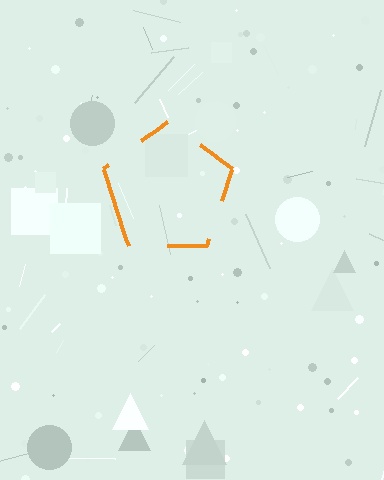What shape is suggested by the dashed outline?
The dashed outline suggests a pentagon.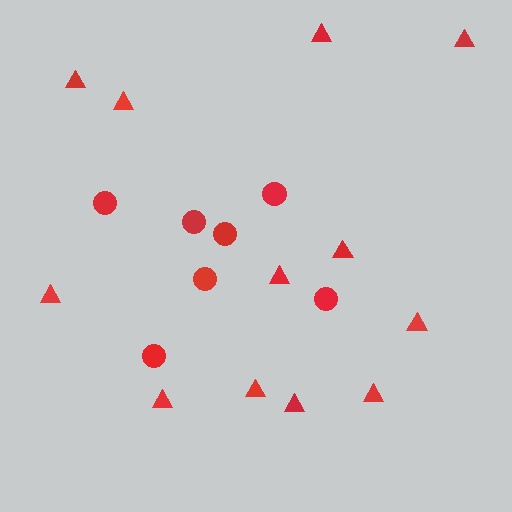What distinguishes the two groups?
There are 2 groups: one group of circles (7) and one group of triangles (12).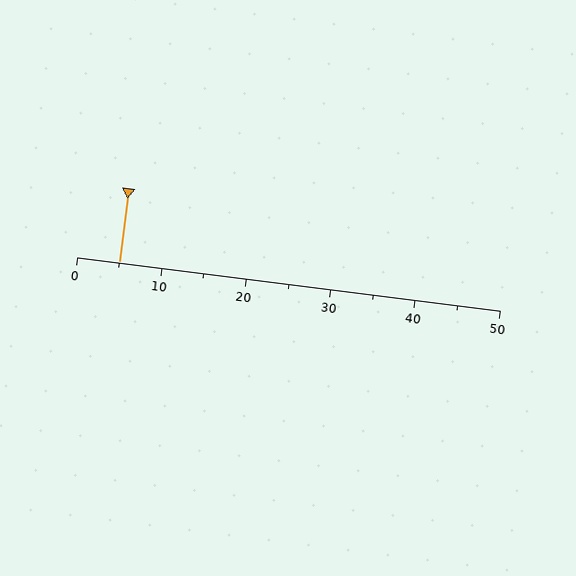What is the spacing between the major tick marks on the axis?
The major ticks are spaced 10 apart.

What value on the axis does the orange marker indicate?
The marker indicates approximately 5.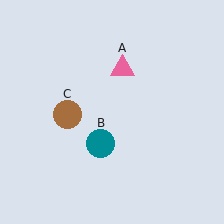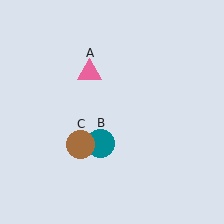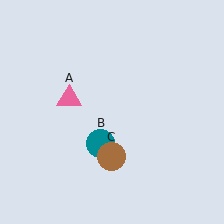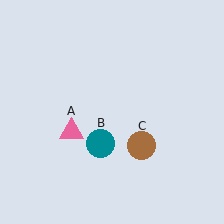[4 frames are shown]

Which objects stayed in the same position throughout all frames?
Teal circle (object B) remained stationary.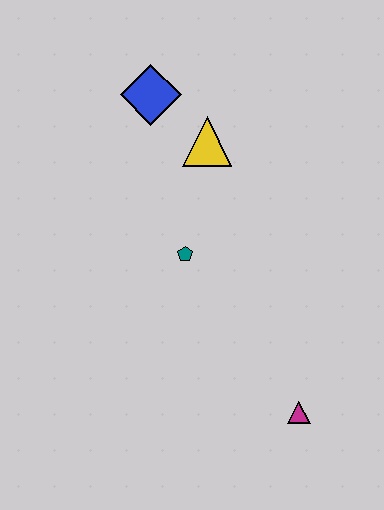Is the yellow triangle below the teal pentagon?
No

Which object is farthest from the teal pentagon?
The magenta triangle is farthest from the teal pentagon.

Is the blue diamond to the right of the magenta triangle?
No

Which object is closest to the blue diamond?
The yellow triangle is closest to the blue diamond.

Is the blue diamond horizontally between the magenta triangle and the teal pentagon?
No